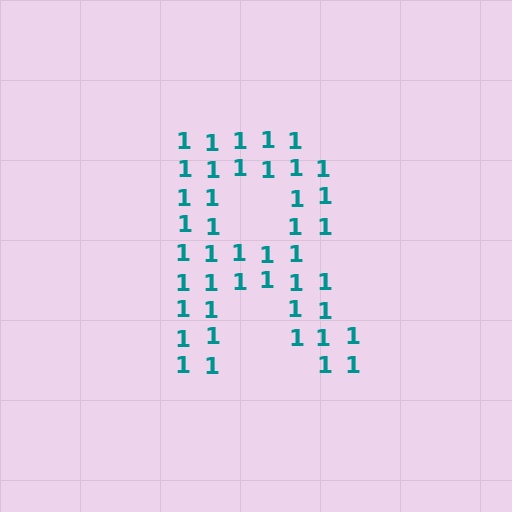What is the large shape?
The large shape is the letter R.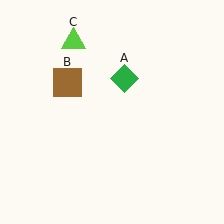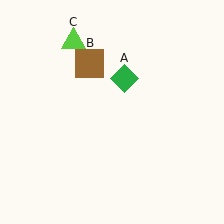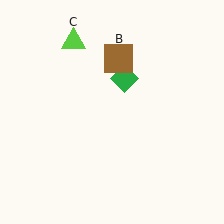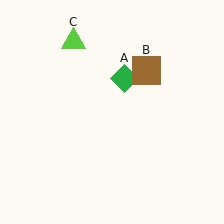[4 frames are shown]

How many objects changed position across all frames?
1 object changed position: brown square (object B).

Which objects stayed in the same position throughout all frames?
Green diamond (object A) and lime triangle (object C) remained stationary.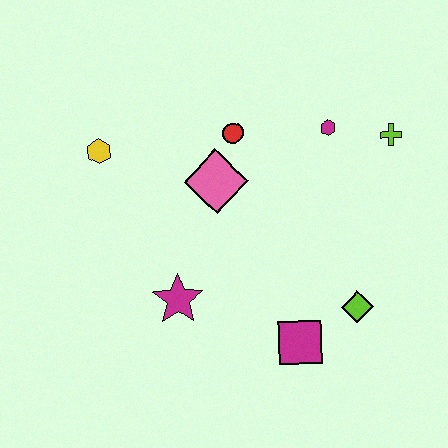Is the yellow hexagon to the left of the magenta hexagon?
Yes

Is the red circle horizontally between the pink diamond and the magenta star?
No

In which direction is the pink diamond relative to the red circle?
The pink diamond is below the red circle.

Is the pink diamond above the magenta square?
Yes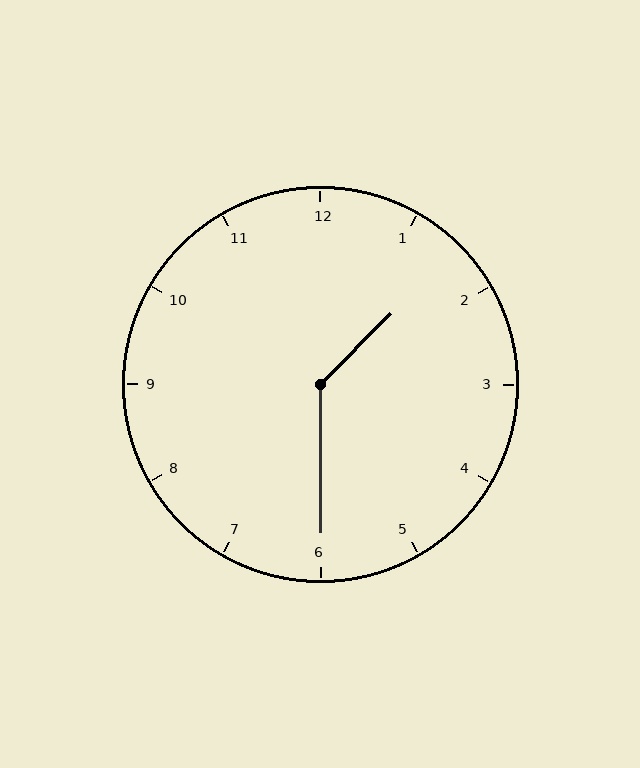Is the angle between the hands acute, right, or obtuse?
It is obtuse.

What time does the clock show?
1:30.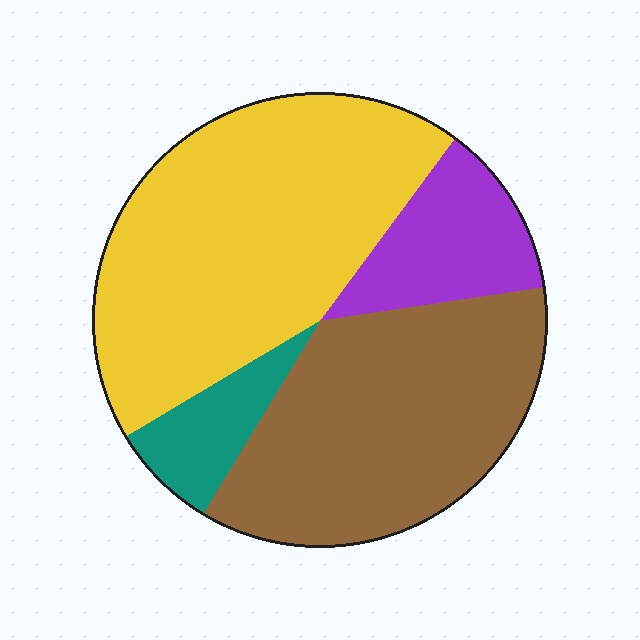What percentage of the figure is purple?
Purple covers 12% of the figure.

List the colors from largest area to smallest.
From largest to smallest: yellow, brown, purple, teal.